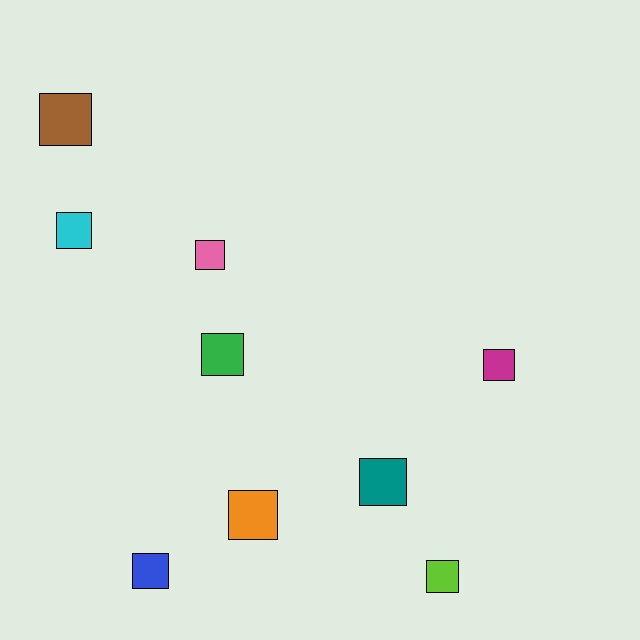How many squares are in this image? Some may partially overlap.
There are 9 squares.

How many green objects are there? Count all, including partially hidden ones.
There is 1 green object.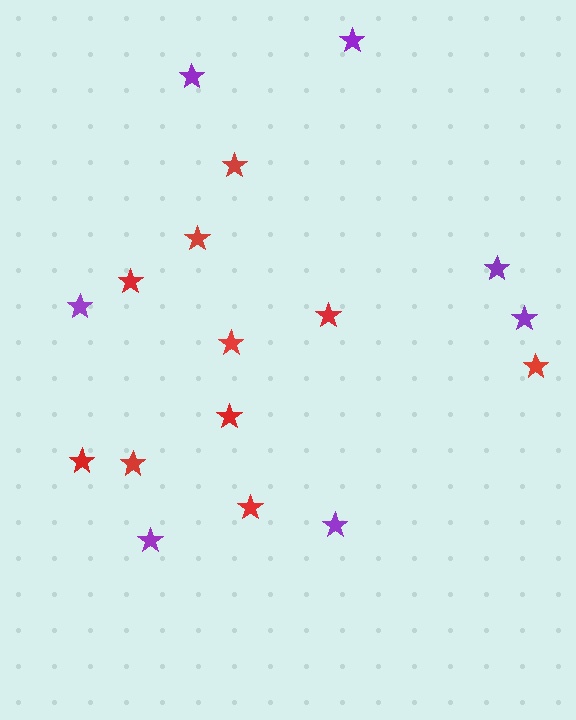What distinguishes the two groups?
There are 2 groups: one group of purple stars (7) and one group of red stars (10).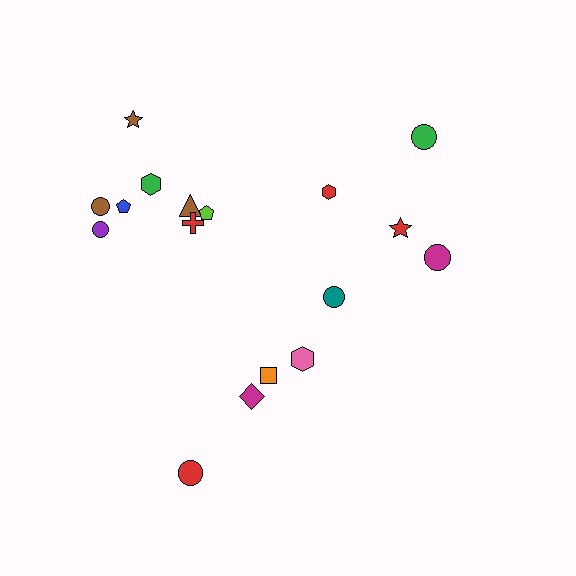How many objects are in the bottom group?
There are 4 objects.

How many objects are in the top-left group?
There are 8 objects.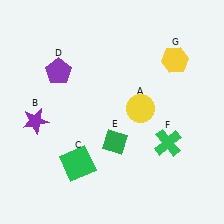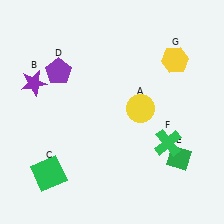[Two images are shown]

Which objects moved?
The objects that moved are: the purple star (B), the green square (C), the green diamond (E).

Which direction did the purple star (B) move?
The purple star (B) moved up.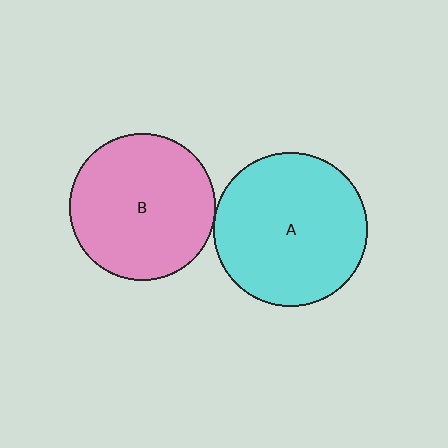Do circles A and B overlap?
Yes.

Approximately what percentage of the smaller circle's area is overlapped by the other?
Approximately 5%.